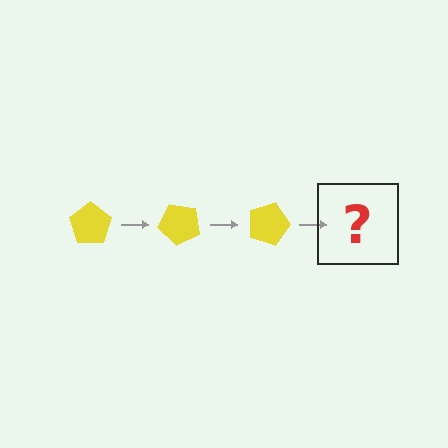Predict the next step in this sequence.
The next step is a yellow pentagon rotated 135 degrees.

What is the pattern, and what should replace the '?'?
The pattern is that the pentagon rotates 45 degrees each step. The '?' should be a yellow pentagon rotated 135 degrees.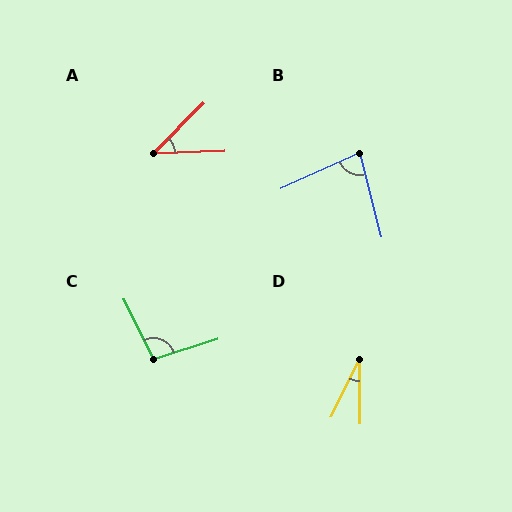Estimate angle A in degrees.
Approximately 43 degrees.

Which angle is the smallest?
D, at approximately 27 degrees.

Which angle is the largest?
C, at approximately 98 degrees.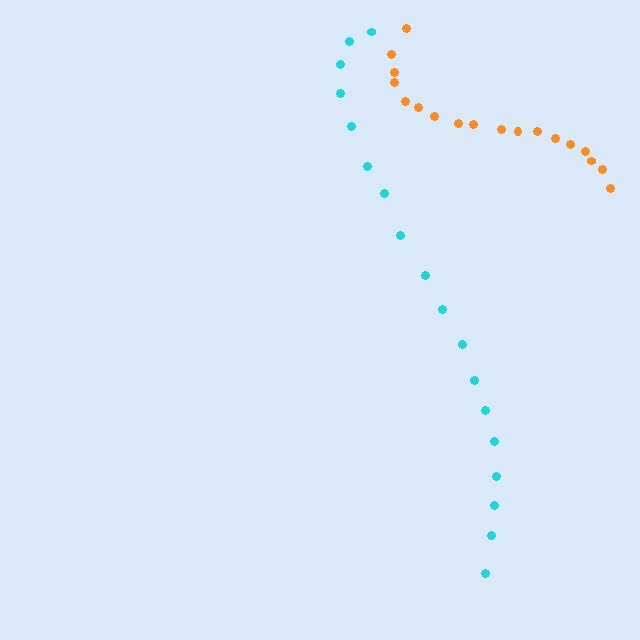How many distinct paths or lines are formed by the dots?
There are 2 distinct paths.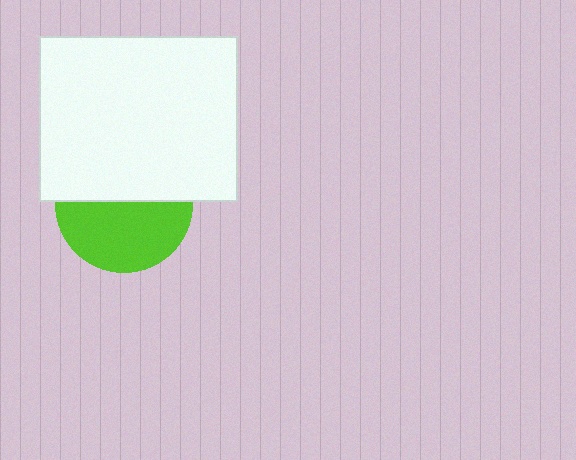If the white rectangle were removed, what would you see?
You would see the complete lime circle.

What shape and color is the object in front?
The object in front is a white rectangle.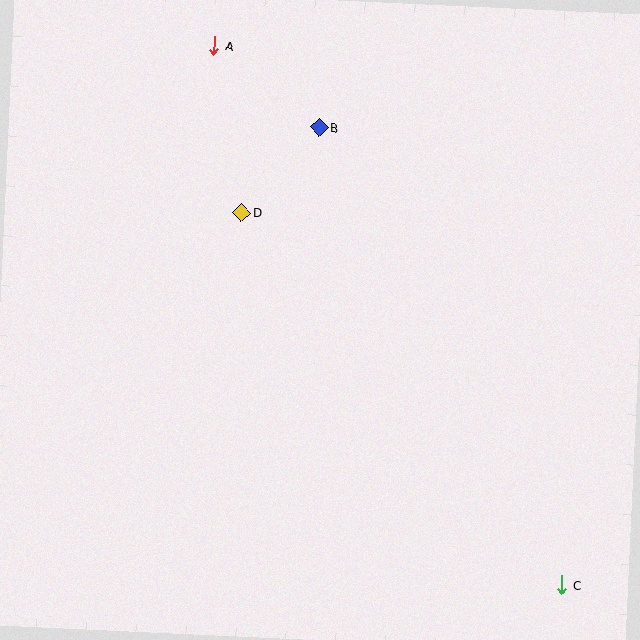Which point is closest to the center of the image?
Point D at (242, 213) is closest to the center.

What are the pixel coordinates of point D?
Point D is at (242, 213).